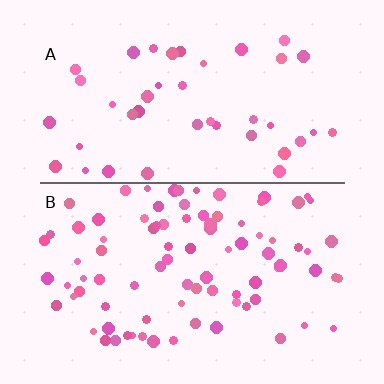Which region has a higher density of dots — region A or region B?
B (the bottom).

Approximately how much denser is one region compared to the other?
Approximately 2.2× — region B over region A.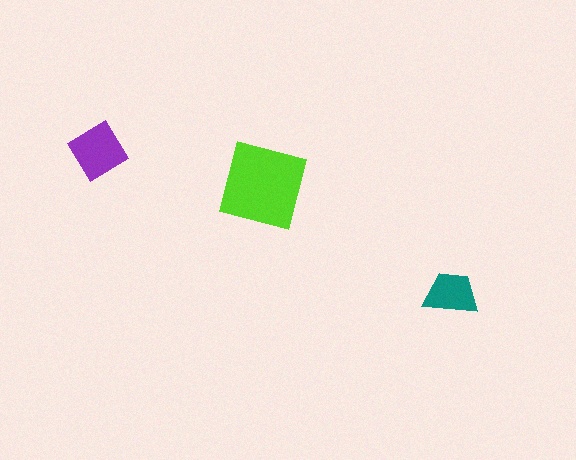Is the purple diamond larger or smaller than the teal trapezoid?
Larger.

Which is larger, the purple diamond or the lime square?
The lime square.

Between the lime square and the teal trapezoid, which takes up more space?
The lime square.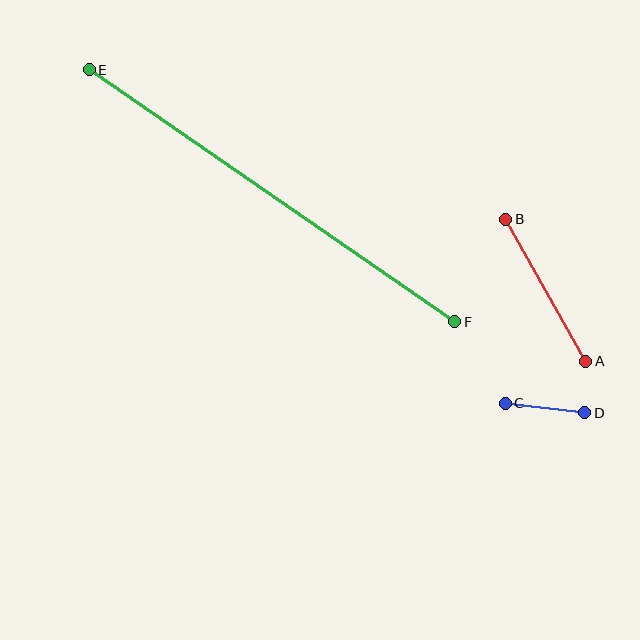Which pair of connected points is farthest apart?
Points E and F are farthest apart.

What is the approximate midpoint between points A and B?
The midpoint is at approximately (546, 290) pixels.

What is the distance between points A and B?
The distance is approximately 163 pixels.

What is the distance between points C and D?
The distance is approximately 80 pixels.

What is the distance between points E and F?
The distance is approximately 444 pixels.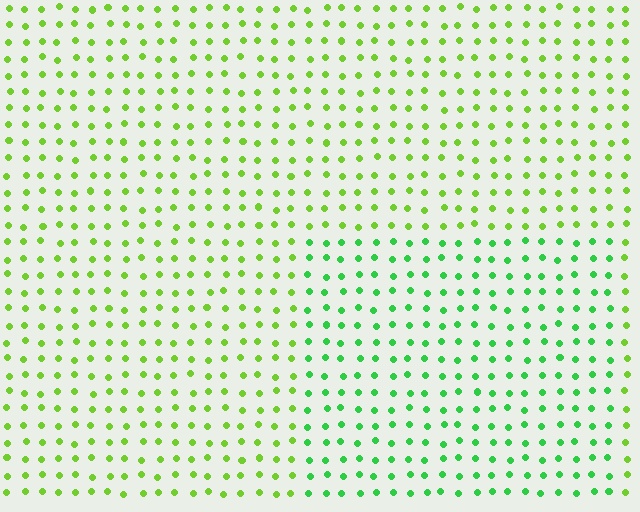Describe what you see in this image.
The image is filled with small lime elements in a uniform arrangement. A rectangle-shaped region is visible where the elements are tinted to a slightly different hue, forming a subtle color boundary.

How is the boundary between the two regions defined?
The boundary is defined purely by a slight shift in hue (about 34 degrees). Spacing, size, and orientation are identical on both sides.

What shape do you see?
I see a rectangle.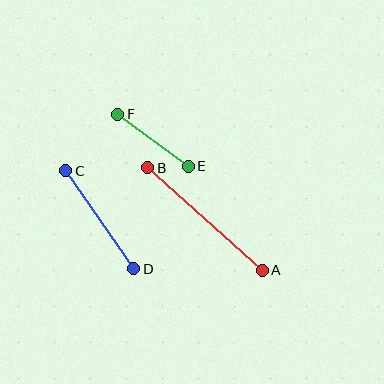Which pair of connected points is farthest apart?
Points A and B are farthest apart.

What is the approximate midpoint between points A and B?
The midpoint is at approximately (205, 219) pixels.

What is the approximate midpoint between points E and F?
The midpoint is at approximately (153, 140) pixels.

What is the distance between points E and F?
The distance is approximately 87 pixels.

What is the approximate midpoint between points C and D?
The midpoint is at approximately (100, 220) pixels.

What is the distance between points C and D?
The distance is approximately 119 pixels.